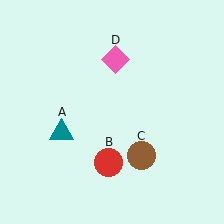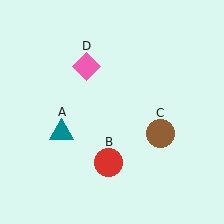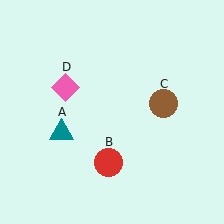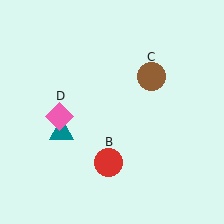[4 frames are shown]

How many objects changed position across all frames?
2 objects changed position: brown circle (object C), pink diamond (object D).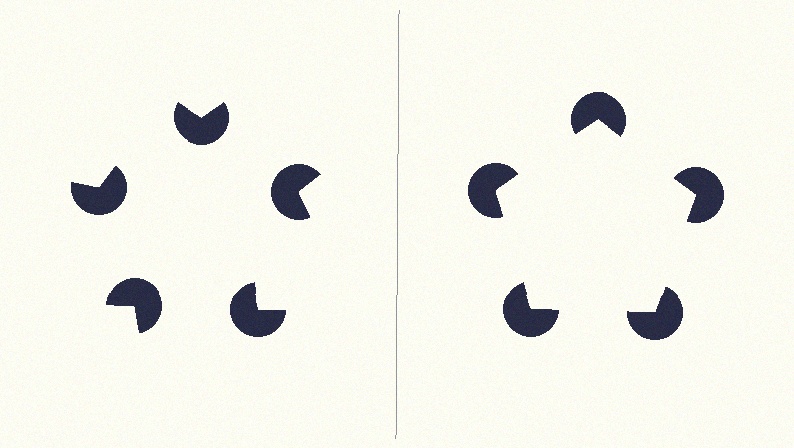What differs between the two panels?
The pac-man discs are positioned identically on both sides; only the wedge orientations differ. On the right they align to a pentagon; on the left they are misaligned.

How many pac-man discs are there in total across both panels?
10 — 5 on each side.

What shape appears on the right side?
An illusory pentagon.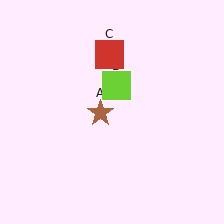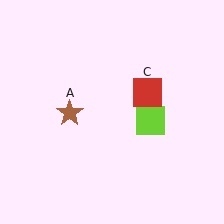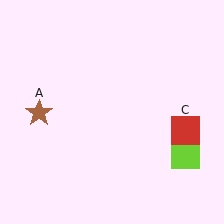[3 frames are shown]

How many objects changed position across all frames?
3 objects changed position: brown star (object A), lime square (object B), red square (object C).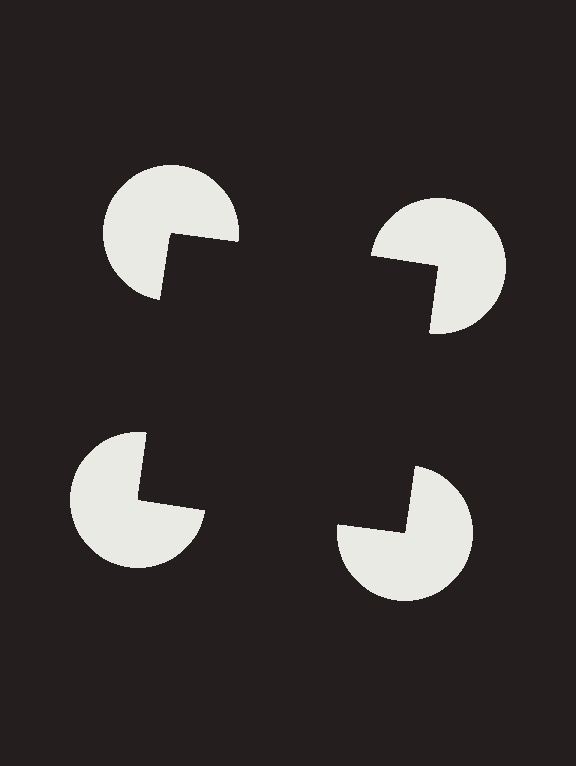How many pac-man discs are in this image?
There are 4 — one at each vertex of the illusory square.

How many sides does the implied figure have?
4 sides.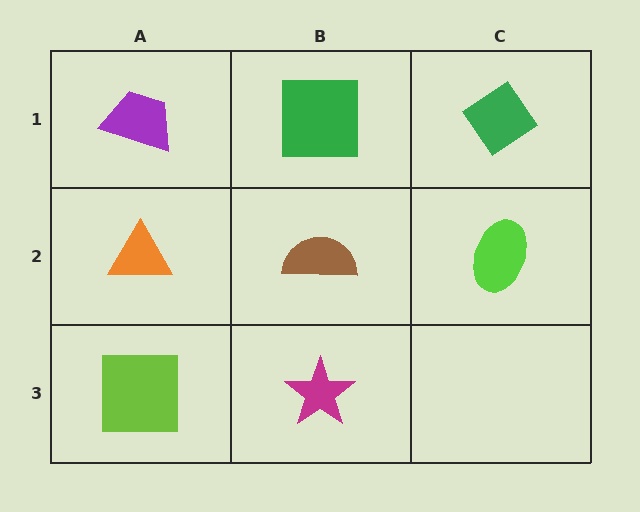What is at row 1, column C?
A green diamond.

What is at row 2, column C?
A lime ellipse.